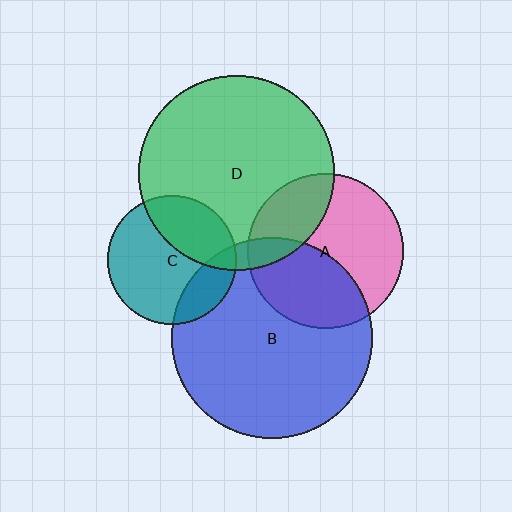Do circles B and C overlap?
Yes.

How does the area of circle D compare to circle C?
Approximately 2.3 times.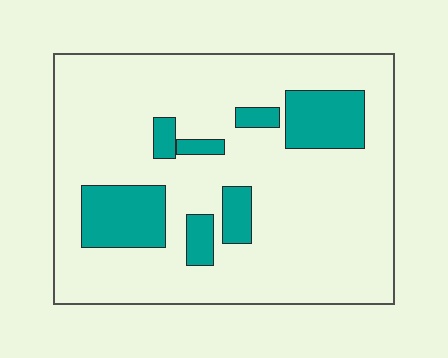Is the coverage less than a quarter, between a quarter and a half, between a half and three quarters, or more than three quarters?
Less than a quarter.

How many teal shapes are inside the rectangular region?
7.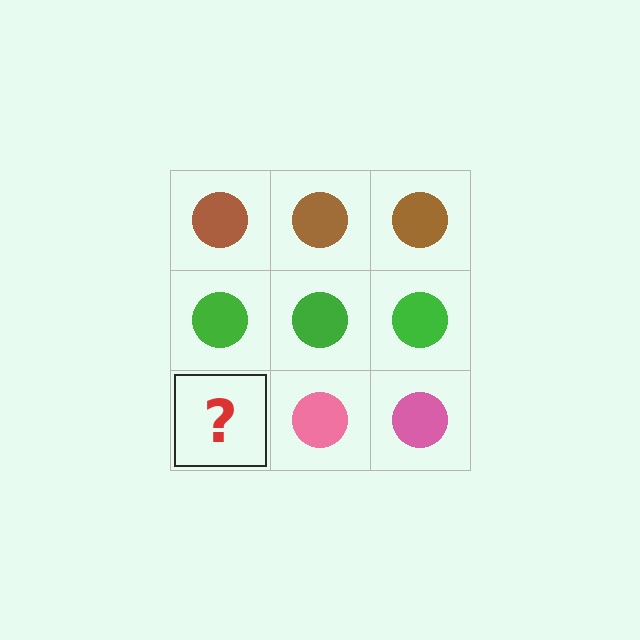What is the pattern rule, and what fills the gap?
The rule is that each row has a consistent color. The gap should be filled with a pink circle.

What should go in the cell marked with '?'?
The missing cell should contain a pink circle.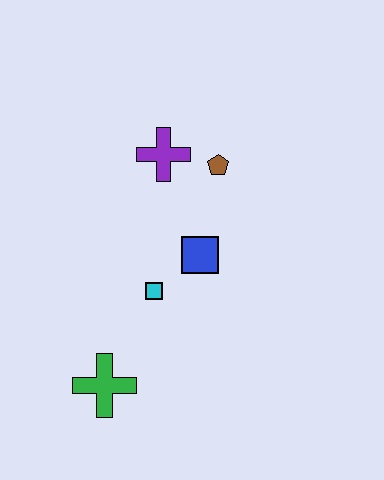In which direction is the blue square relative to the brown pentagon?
The blue square is below the brown pentagon.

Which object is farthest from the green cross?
The brown pentagon is farthest from the green cross.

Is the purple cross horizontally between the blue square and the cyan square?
Yes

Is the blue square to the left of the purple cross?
No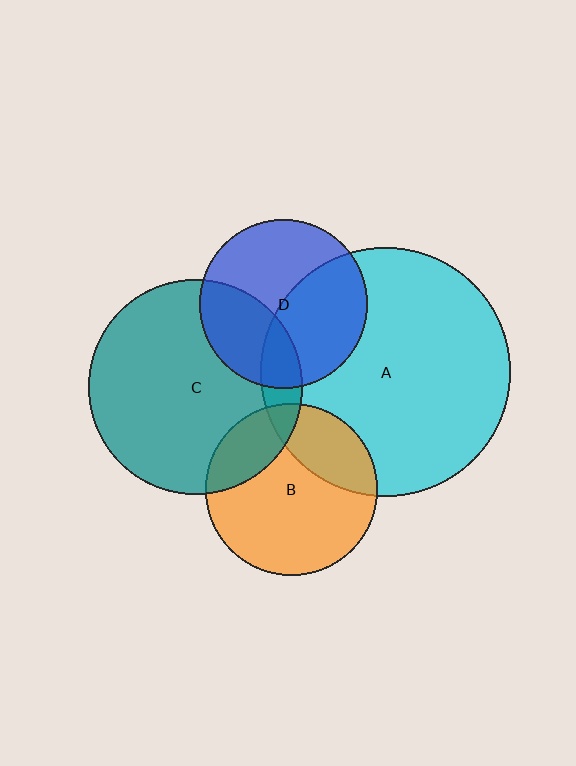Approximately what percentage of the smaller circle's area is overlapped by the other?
Approximately 25%.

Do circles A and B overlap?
Yes.